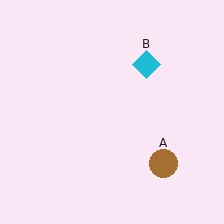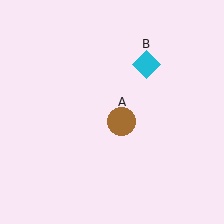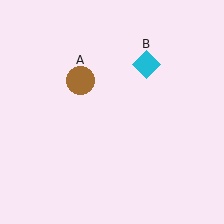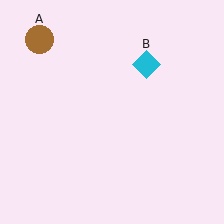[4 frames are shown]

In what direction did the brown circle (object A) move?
The brown circle (object A) moved up and to the left.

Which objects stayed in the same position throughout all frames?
Cyan diamond (object B) remained stationary.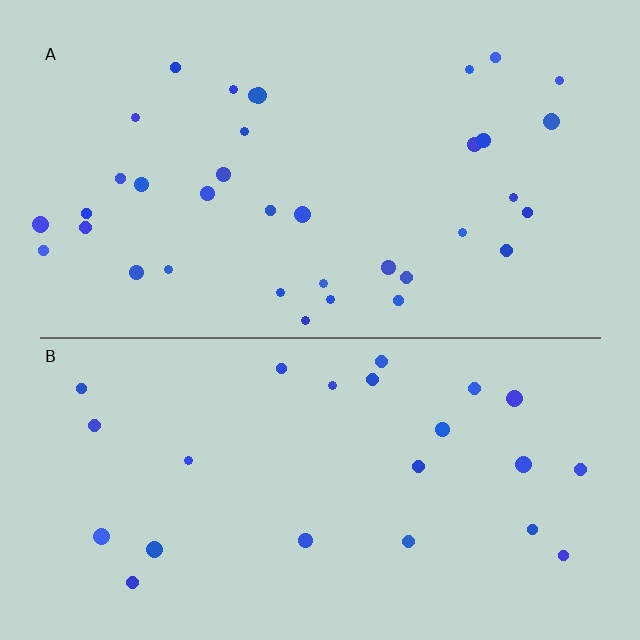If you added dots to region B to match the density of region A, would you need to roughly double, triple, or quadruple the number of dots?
Approximately double.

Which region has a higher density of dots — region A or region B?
A (the top).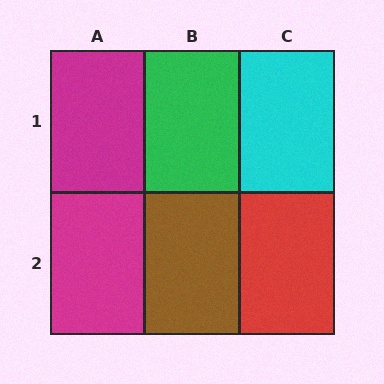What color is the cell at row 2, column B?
Brown.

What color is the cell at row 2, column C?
Red.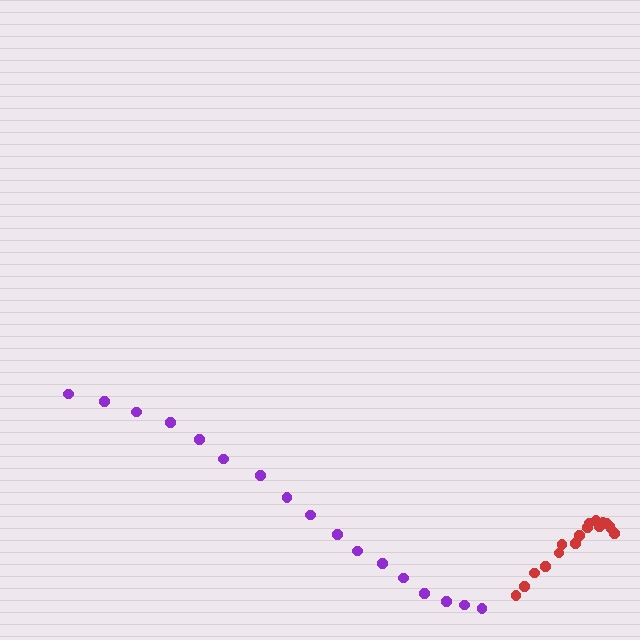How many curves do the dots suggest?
There are 2 distinct paths.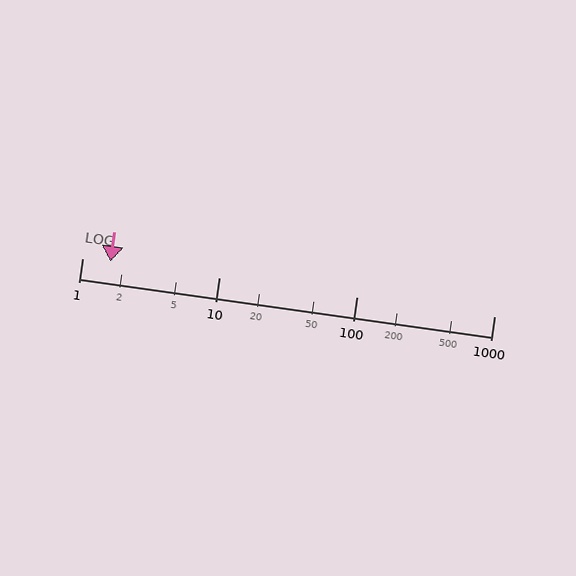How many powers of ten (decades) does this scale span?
The scale spans 3 decades, from 1 to 1000.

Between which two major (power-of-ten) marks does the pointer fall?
The pointer is between 1 and 10.